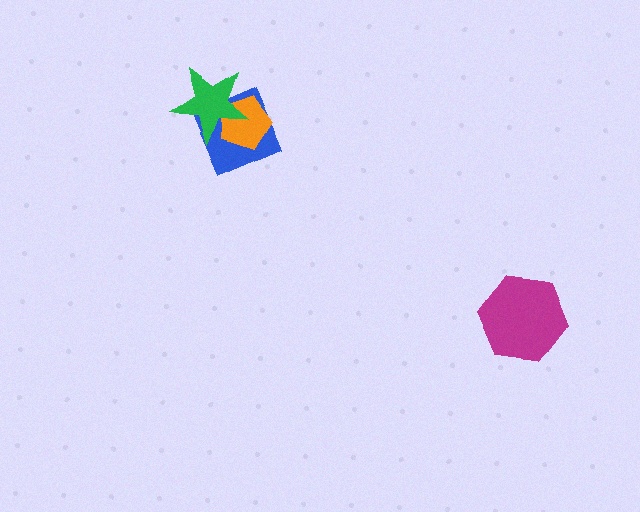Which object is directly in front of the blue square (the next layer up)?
The orange pentagon is directly in front of the blue square.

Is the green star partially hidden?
No, no other shape covers it.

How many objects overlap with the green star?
2 objects overlap with the green star.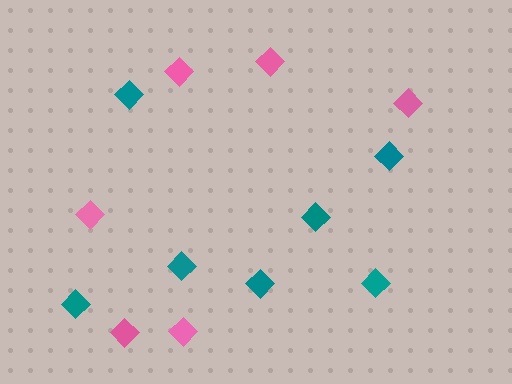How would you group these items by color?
There are 2 groups: one group of pink diamonds (6) and one group of teal diamonds (7).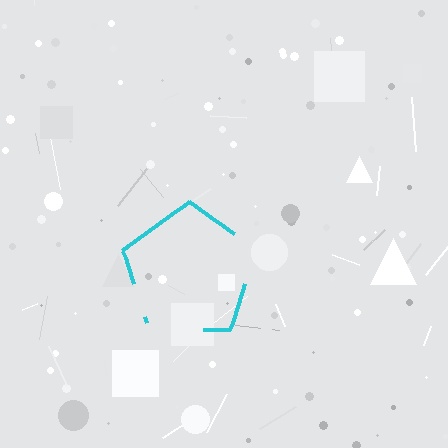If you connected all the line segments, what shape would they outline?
They would outline a pentagon.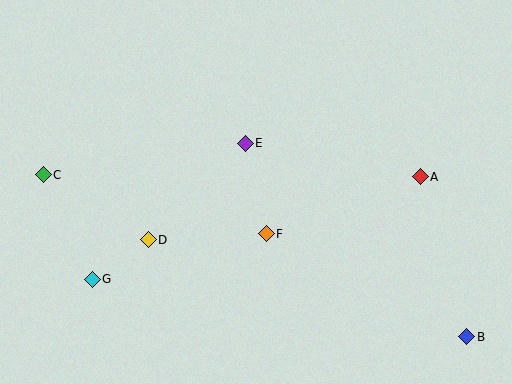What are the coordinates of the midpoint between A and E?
The midpoint between A and E is at (333, 160).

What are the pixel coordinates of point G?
Point G is at (92, 279).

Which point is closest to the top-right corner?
Point A is closest to the top-right corner.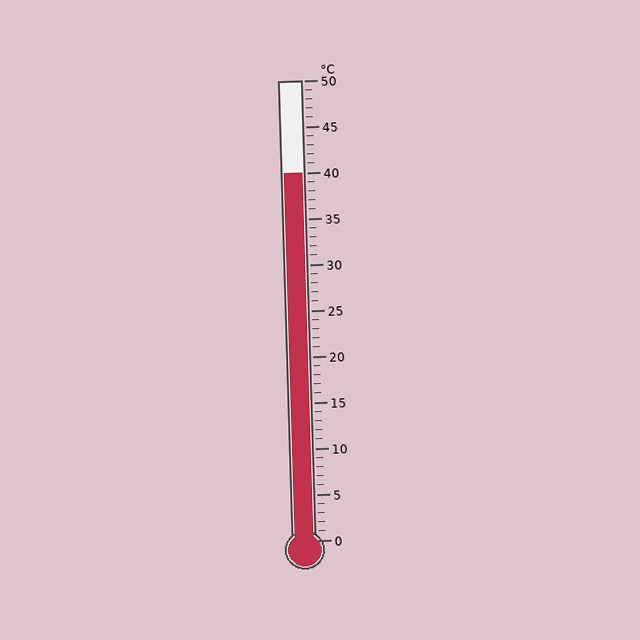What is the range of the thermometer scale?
The thermometer scale ranges from 0°C to 50°C.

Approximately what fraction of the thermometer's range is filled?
The thermometer is filled to approximately 80% of its range.